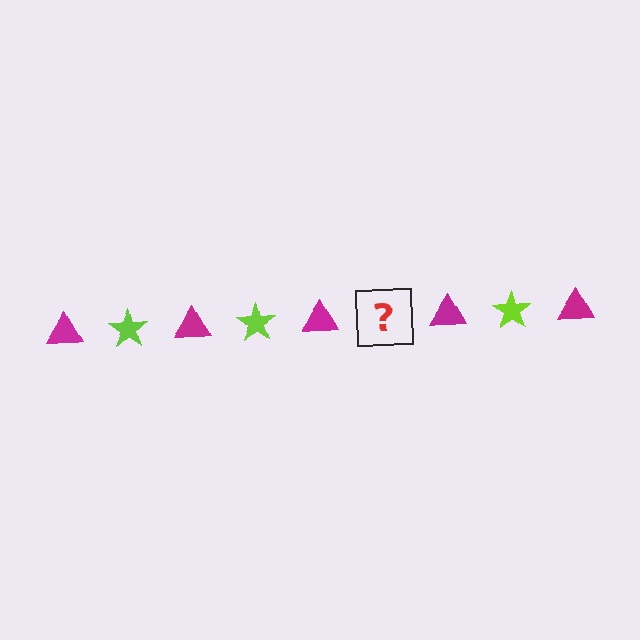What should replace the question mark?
The question mark should be replaced with a lime star.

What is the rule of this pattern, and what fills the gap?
The rule is that the pattern alternates between magenta triangle and lime star. The gap should be filled with a lime star.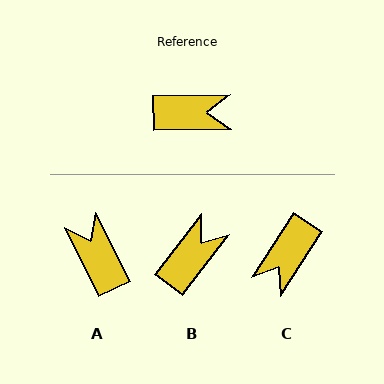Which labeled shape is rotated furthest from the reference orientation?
C, about 124 degrees away.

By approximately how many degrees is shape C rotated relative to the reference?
Approximately 124 degrees clockwise.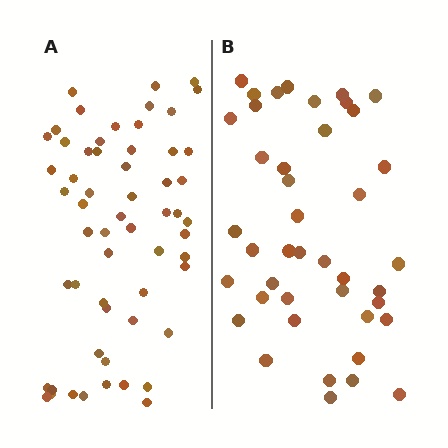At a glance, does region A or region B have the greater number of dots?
Region A (the left region) has more dots.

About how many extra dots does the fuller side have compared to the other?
Region A has approximately 15 more dots than region B.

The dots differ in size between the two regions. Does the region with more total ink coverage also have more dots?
No. Region B has more total ink coverage because its dots are larger, but region A actually contains more individual dots. Total area can be misleading — the number of items is what matters here.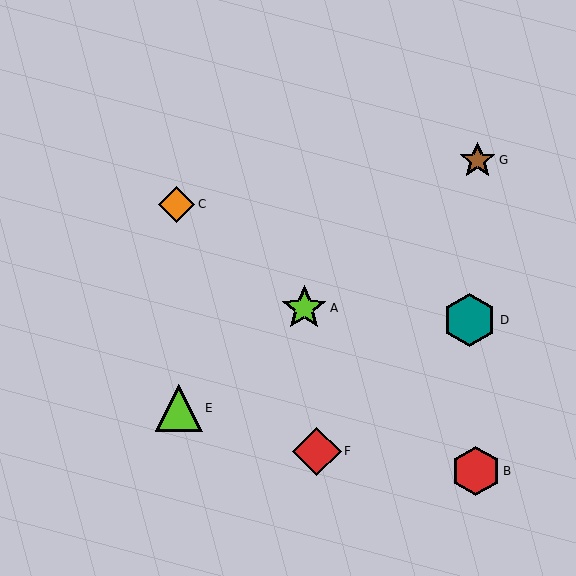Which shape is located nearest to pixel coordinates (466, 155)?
The brown star (labeled G) at (478, 160) is nearest to that location.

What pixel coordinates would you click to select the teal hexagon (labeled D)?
Click at (470, 320) to select the teal hexagon D.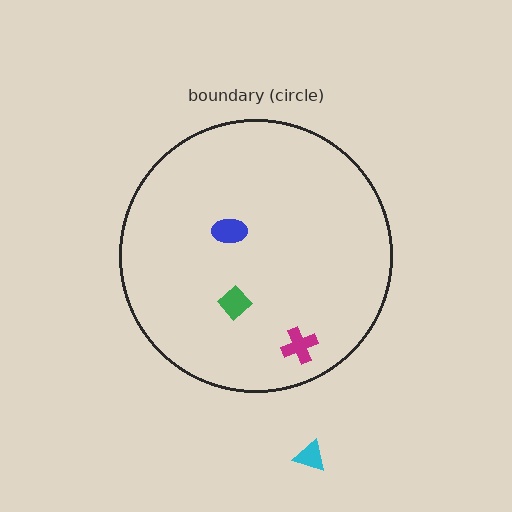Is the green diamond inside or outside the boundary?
Inside.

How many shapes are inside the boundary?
3 inside, 1 outside.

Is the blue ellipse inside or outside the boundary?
Inside.